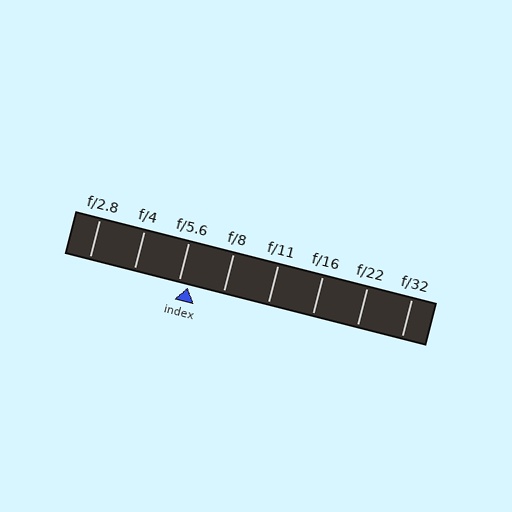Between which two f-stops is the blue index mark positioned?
The index mark is between f/5.6 and f/8.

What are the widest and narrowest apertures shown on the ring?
The widest aperture shown is f/2.8 and the narrowest is f/32.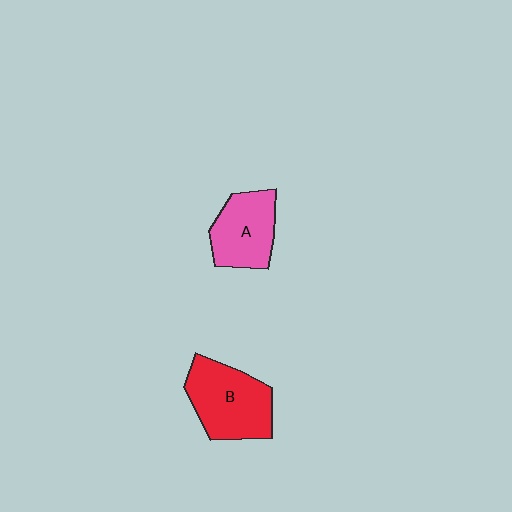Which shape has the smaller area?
Shape A (pink).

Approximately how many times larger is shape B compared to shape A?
Approximately 1.2 times.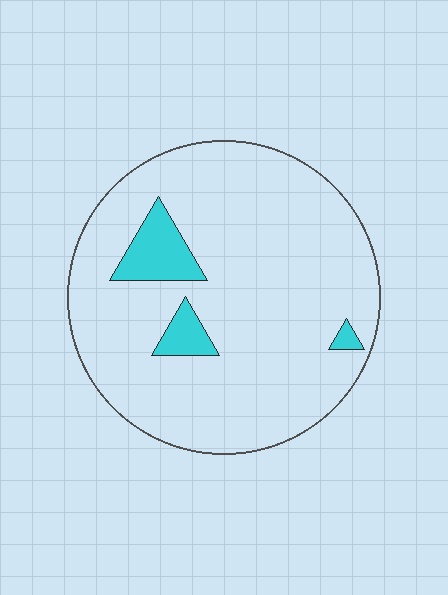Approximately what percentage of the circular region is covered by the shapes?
Approximately 10%.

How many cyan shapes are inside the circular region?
3.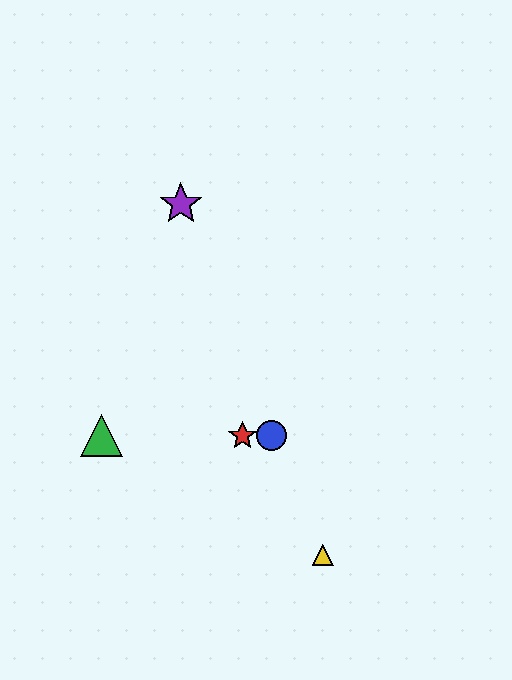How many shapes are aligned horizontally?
3 shapes (the red star, the blue circle, the green triangle) are aligned horizontally.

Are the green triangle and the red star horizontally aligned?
Yes, both are at y≈436.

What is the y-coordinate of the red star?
The red star is at y≈436.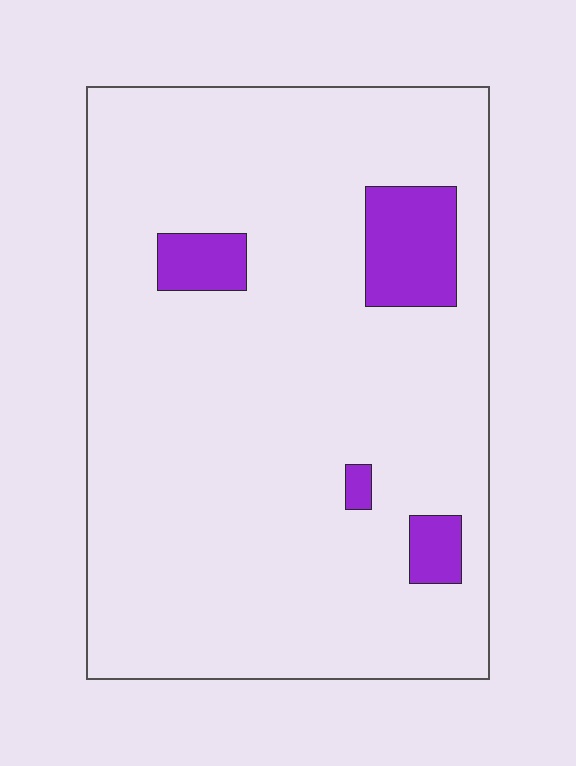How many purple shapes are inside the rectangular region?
4.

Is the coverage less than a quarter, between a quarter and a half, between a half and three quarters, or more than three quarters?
Less than a quarter.